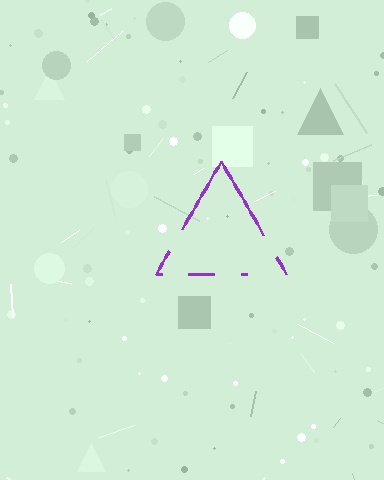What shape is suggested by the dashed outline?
The dashed outline suggests a triangle.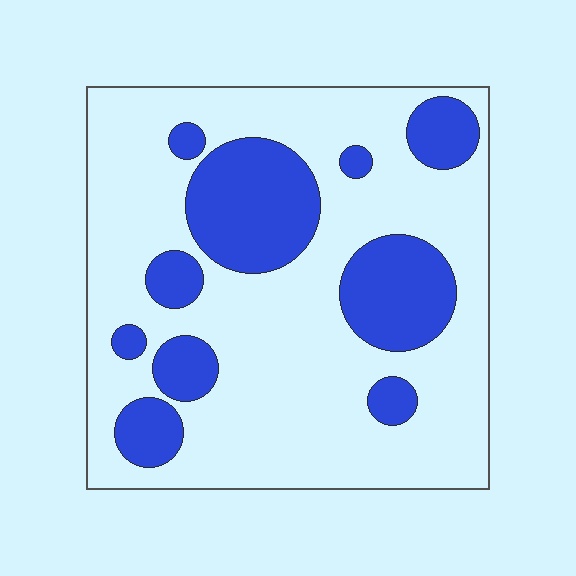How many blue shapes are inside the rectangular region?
10.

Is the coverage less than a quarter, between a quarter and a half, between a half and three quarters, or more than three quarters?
Between a quarter and a half.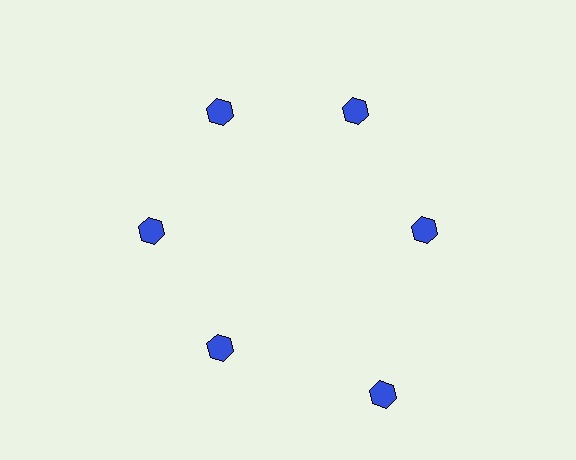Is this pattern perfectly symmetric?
No. The 6 blue hexagons are arranged in a ring, but one element near the 5 o'clock position is pushed outward from the center, breaking the 6-fold rotational symmetry.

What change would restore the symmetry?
The symmetry would be restored by moving it inward, back onto the ring so that all 6 hexagons sit at equal angles and equal distance from the center.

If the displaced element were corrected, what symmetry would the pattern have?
It would have 6-fold rotational symmetry — the pattern would map onto itself every 60 degrees.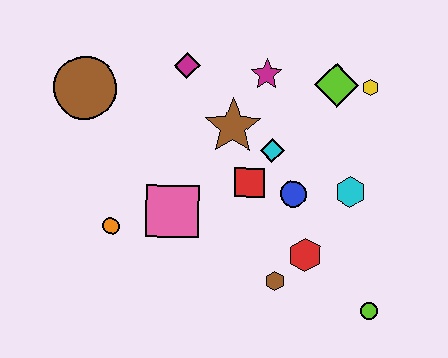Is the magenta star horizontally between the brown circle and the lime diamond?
Yes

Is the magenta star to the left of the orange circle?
No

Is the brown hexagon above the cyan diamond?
No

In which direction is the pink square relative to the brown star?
The pink square is below the brown star.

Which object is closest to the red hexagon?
The brown hexagon is closest to the red hexagon.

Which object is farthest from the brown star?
The lime circle is farthest from the brown star.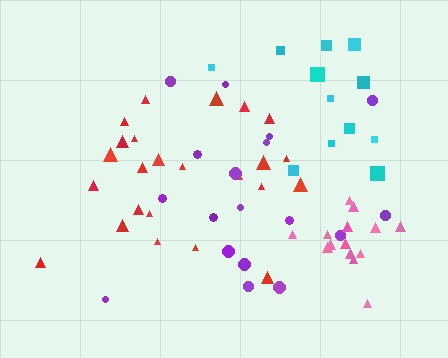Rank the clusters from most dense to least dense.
pink, red, purple, cyan.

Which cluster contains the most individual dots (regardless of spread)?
Red (24).